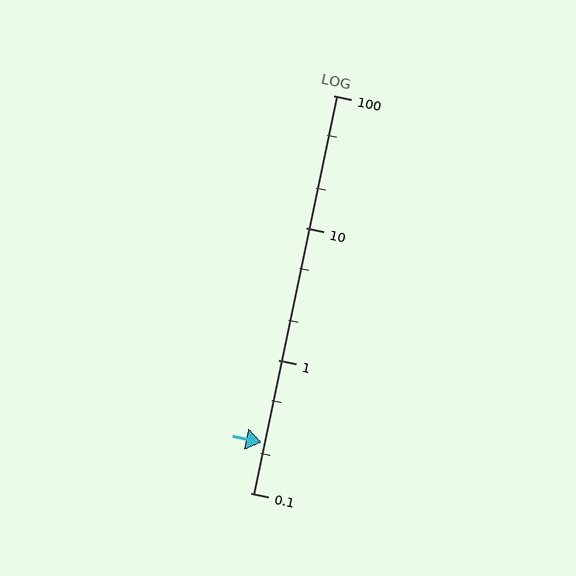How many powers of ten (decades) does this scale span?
The scale spans 3 decades, from 0.1 to 100.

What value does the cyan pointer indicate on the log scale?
The pointer indicates approximately 0.24.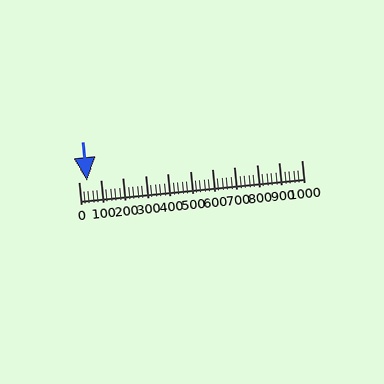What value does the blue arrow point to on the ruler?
The blue arrow points to approximately 40.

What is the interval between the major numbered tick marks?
The major tick marks are spaced 100 units apart.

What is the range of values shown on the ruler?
The ruler shows values from 0 to 1000.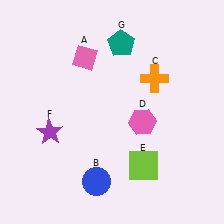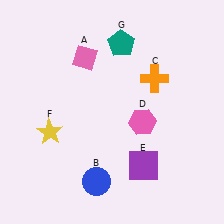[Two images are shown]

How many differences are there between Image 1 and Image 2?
There are 2 differences between the two images.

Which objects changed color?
E changed from lime to purple. F changed from purple to yellow.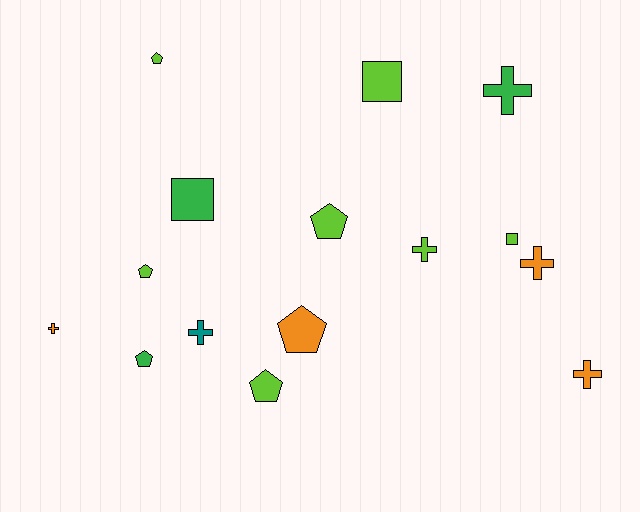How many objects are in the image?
There are 15 objects.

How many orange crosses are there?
There are 3 orange crosses.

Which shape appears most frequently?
Cross, with 6 objects.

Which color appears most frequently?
Lime, with 7 objects.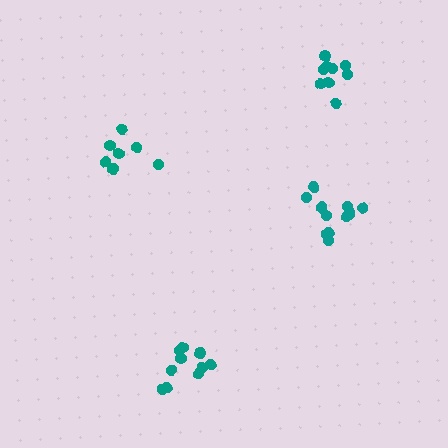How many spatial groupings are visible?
There are 4 spatial groupings.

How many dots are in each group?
Group 1: 13 dots, Group 2: 11 dots, Group 3: 8 dots, Group 4: 9 dots (41 total).